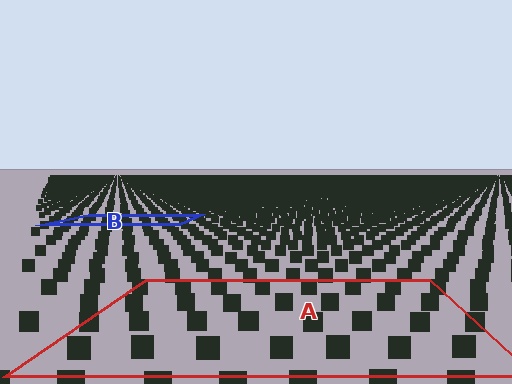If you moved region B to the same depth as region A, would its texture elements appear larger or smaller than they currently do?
They would appear larger. At a closer depth, the same texture elements are projected at a bigger on-screen size.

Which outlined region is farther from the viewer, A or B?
Region B is farther from the viewer — the texture elements inside it appear smaller and more densely packed.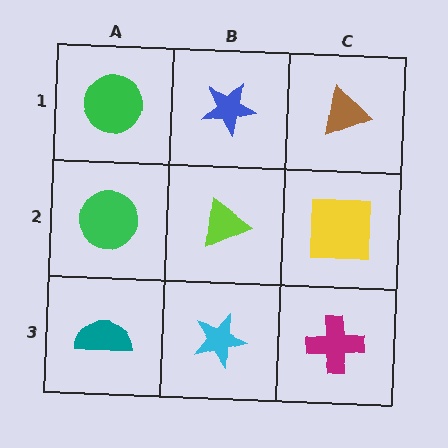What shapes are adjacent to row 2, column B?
A blue star (row 1, column B), a cyan star (row 3, column B), a green circle (row 2, column A), a yellow square (row 2, column C).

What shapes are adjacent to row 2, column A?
A green circle (row 1, column A), a teal semicircle (row 3, column A), a lime triangle (row 2, column B).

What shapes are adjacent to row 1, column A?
A green circle (row 2, column A), a blue star (row 1, column B).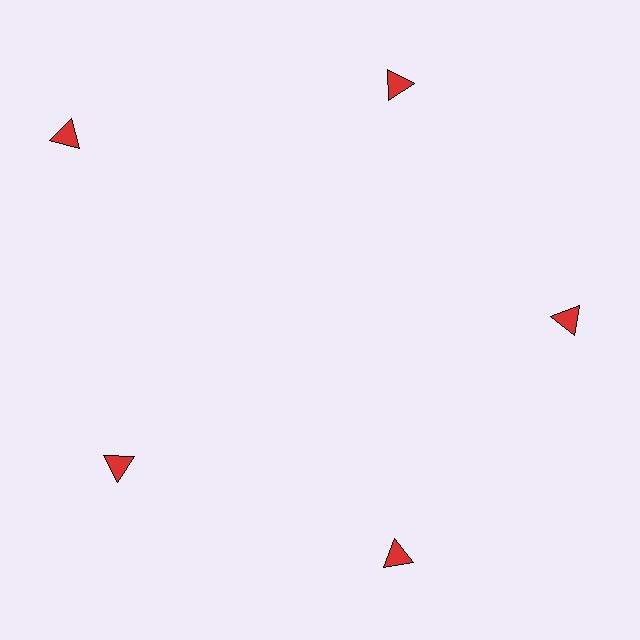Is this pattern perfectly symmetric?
No. The 5 red triangles are arranged in a ring, but one element near the 10 o'clock position is pushed outward from the center, breaking the 5-fold rotational symmetry.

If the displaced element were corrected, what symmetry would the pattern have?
It would have 5-fold rotational symmetry — the pattern would map onto itself every 72 degrees.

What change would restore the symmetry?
The symmetry would be restored by moving it inward, back onto the ring so that all 5 triangles sit at equal angles and equal distance from the center.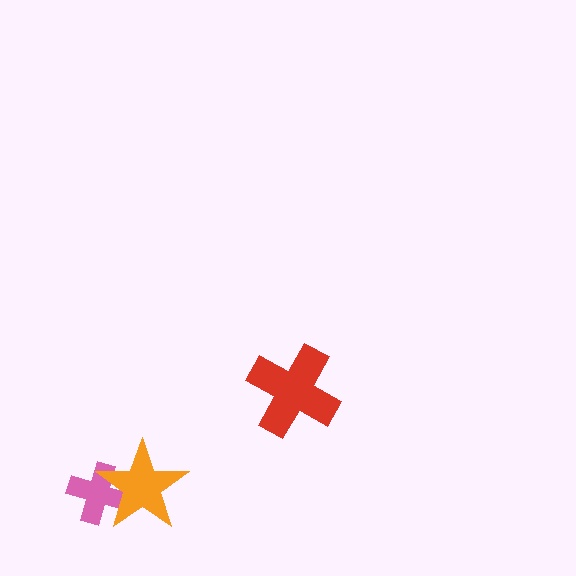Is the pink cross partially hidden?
Yes, it is partially covered by another shape.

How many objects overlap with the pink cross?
1 object overlaps with the pink cross.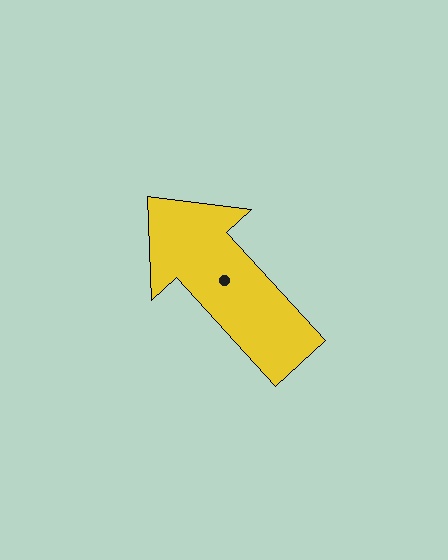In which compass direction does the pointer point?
Northwest.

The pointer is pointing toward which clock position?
Roughly 11 o'clock.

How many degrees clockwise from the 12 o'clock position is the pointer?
Approximately 318 degrees.